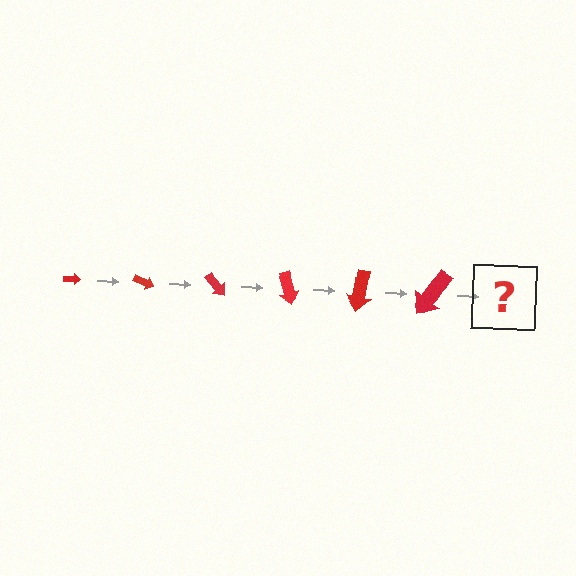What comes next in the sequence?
The next element should be an arrow, larger than the previous one and rotated 150 degrees from the start.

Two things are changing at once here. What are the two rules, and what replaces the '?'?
The two rules are that the arrow grows larger each step and it rotates 25 degrees each step. The '?' should be an arrow, larger than the previous one and rotated 150 degrees from the start.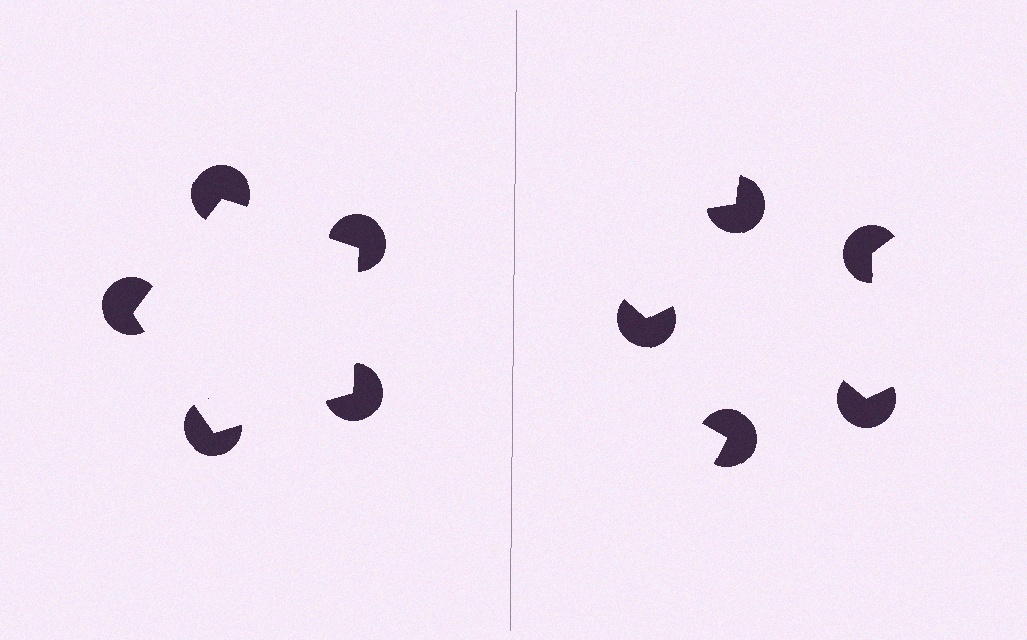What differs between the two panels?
The pac-man discs are positioned identically on both sides; only the wedge orientations differ. On the left they align to a pentagon; on the right they are misaligned.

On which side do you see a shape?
An illusory pentagon appears on the left side. On the right side the wedge cuts are rotated, so no coherent shape forms.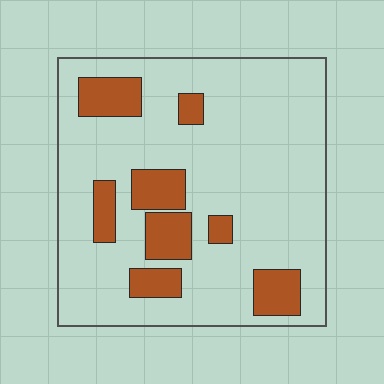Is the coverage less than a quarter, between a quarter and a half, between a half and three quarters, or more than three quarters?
Less than a quarter.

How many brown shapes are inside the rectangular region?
8.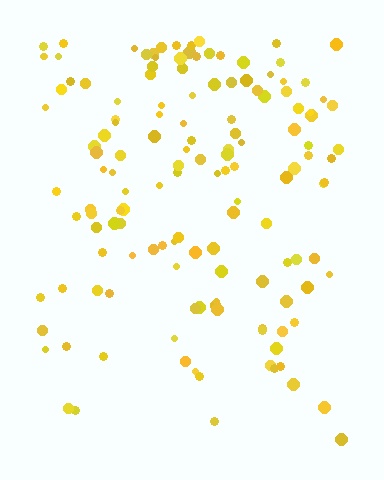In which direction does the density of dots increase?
From bottom to top, with the top side densest.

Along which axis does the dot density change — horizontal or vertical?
Vertical.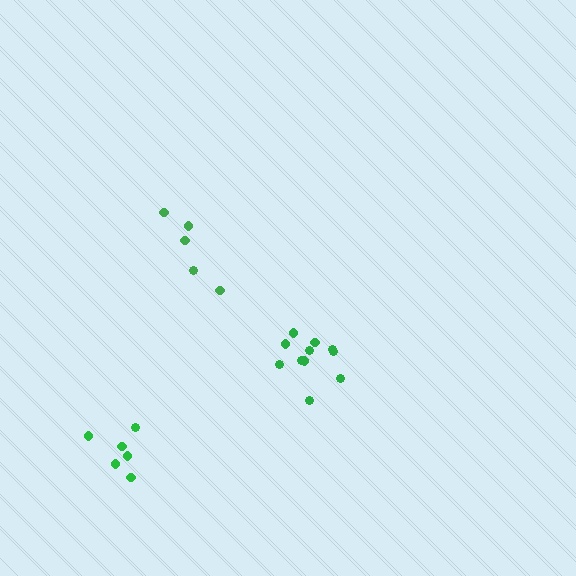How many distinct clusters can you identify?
There are 3 distinct clusters.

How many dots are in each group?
Group 1: 11 dots, Group 2: 5 dots, Group 3: 6 dots (22 total).